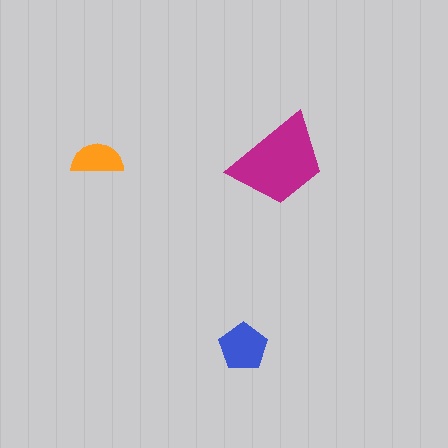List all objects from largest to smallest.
The magenta trapezoid, the blue pentagon, the orange semicircle.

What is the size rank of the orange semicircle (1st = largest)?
3rd.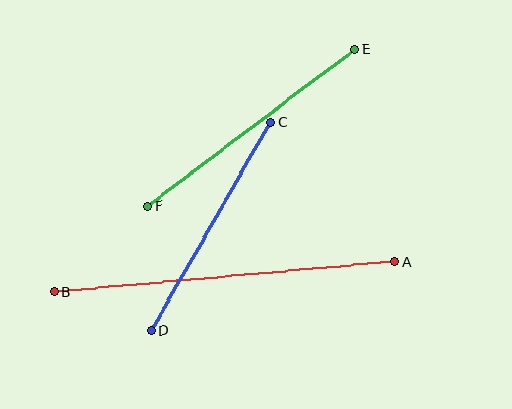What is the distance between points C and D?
The distance is approximately 240 pixels.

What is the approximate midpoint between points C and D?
The midpoint is at approximately (211, 226) pixels.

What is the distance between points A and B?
The distance is approximately 341 pixels.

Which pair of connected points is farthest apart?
Points A and B are farthest apart.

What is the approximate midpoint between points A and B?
The midpoint is at approximately (225, 277) pixels.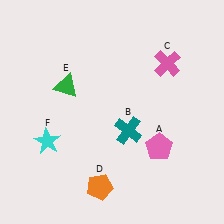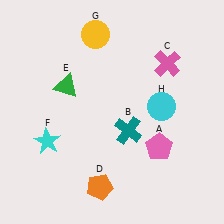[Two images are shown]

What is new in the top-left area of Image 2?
A yellow circle (G) was added in the top-left area of Image 2.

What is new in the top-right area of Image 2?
A cyan circle (H) was added in the top-right area of Image 2.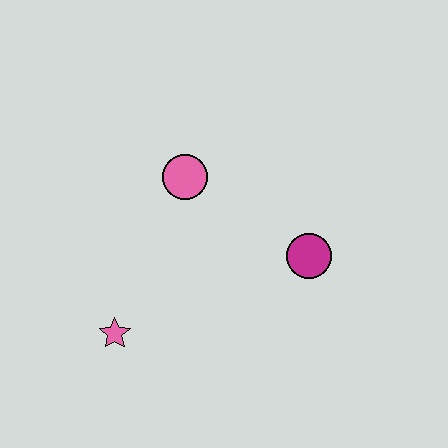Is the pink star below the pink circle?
Yes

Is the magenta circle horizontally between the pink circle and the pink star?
No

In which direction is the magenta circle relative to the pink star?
The magenta circle is to the right of the pink star.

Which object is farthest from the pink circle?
The pink star is farthest from the pink circle.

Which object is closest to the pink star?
The pink circle is closest to the pink star.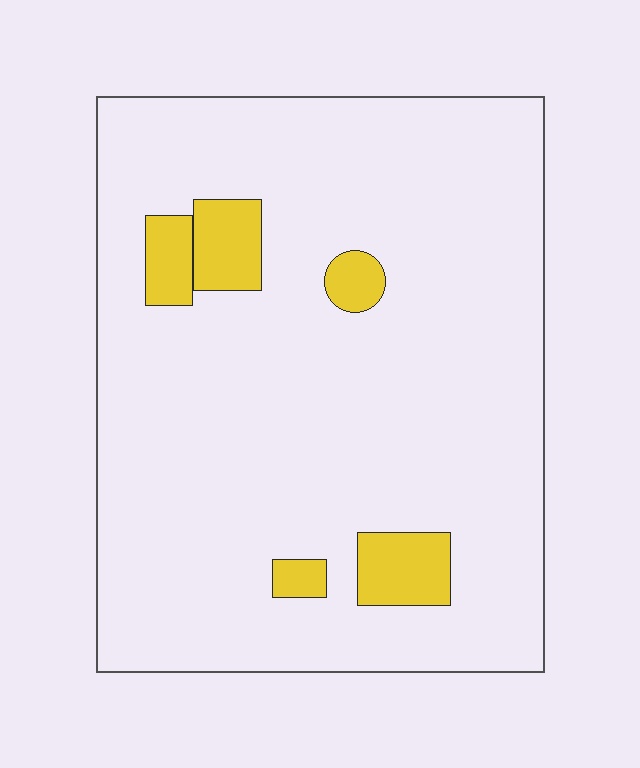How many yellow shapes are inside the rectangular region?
5.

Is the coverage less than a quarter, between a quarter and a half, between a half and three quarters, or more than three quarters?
Less than a quarter.